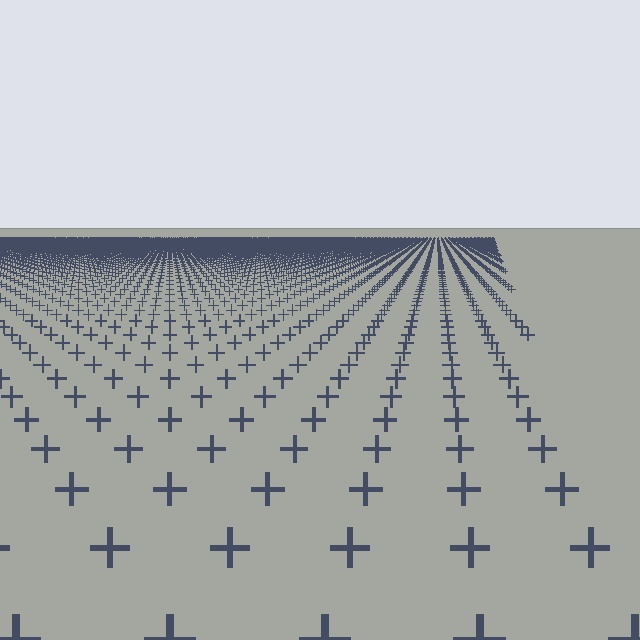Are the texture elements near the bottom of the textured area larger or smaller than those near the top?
Larger. Near the bottom, elements are closer to the viewer and appear at a bigger on-screen size.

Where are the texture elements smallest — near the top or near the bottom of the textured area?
Near the top.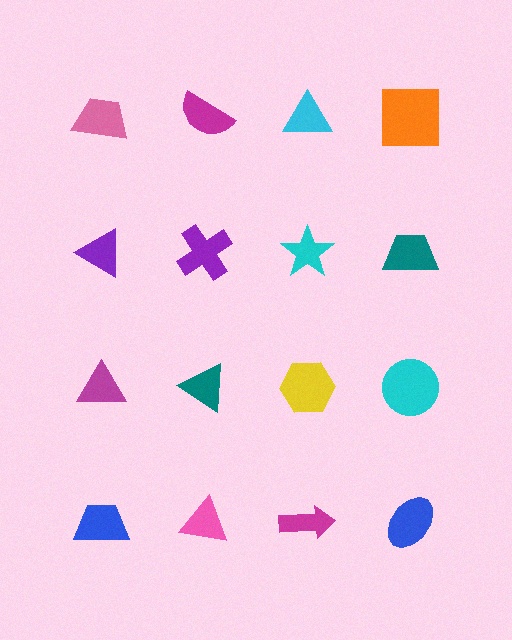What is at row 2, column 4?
A teal trapezoid.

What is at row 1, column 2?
A magenta semicircle.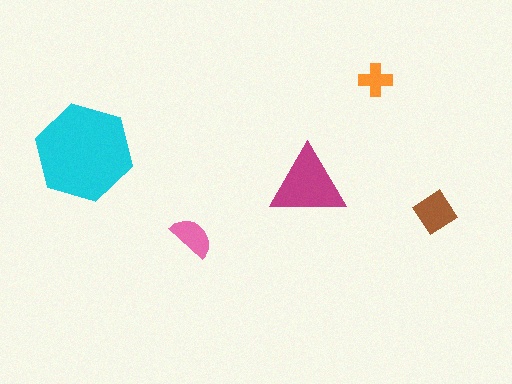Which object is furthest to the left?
The cyan hexagon is leftmost.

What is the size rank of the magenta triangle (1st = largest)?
2nd.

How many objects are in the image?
There are 5 objects in the image.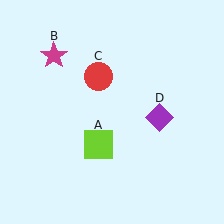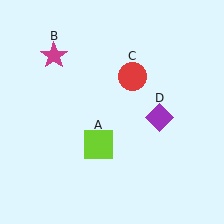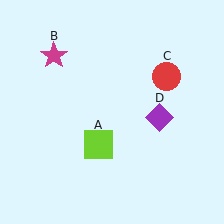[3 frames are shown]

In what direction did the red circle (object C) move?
The red circle (object C) moved right.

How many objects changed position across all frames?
1 object changed position: red circle (object C).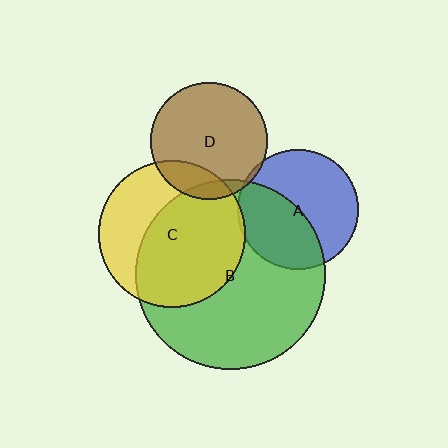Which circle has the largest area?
Circle B (green).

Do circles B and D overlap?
Yes.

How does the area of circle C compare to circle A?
Approximately 1.5 times.